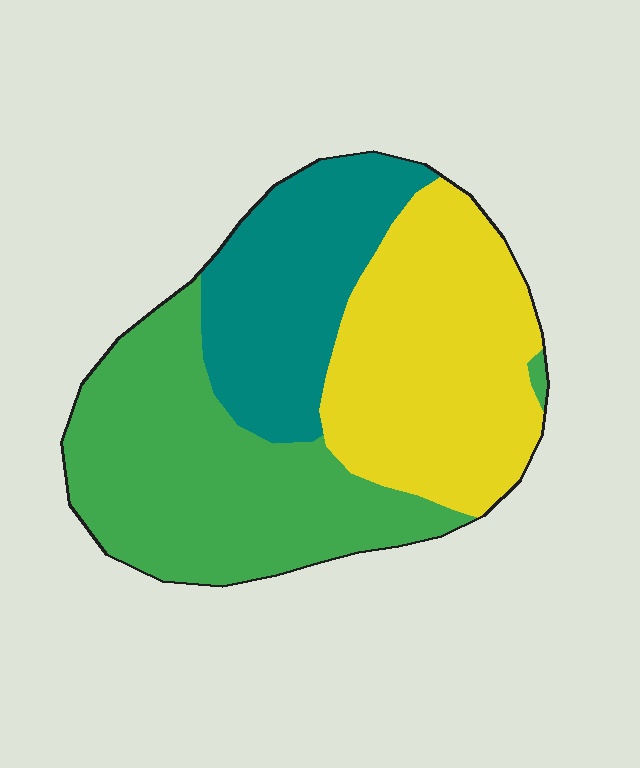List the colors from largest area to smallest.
From largest to smallest: green, yellow, teal.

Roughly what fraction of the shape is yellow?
Yellow takes up between a third and a half of the shape.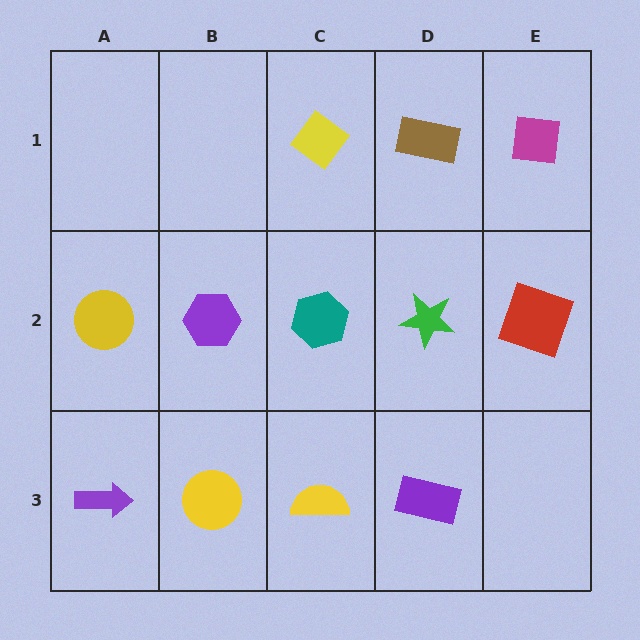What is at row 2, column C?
A teal hexagon.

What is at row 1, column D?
A brown rectangle.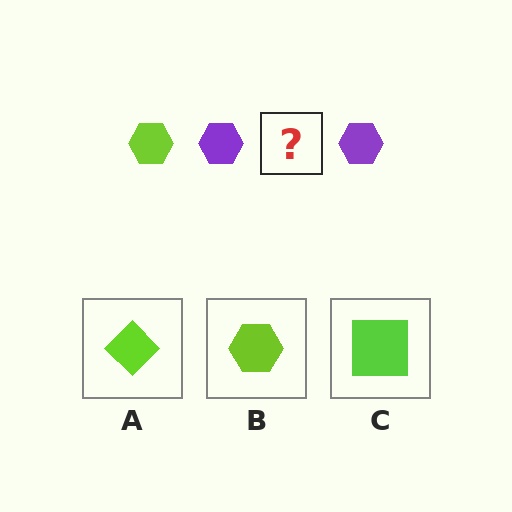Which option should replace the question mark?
Option B.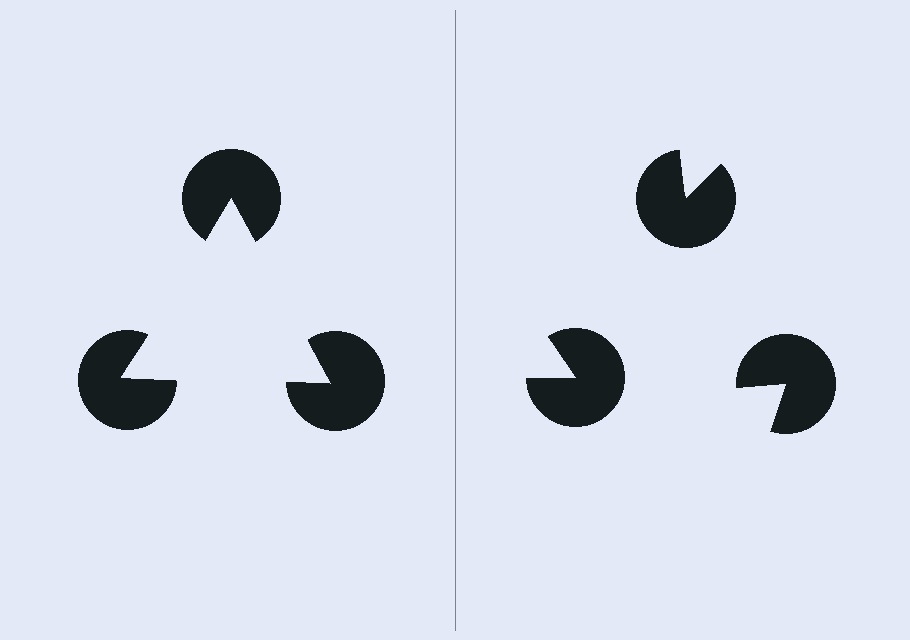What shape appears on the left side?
An illusory triangle.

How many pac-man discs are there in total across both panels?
6 — 3 on each side.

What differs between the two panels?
The pac-man discs are positioned identically on both sides; only the wedge orientations differ. On the left they align to a triangle; on the right they are misaligned.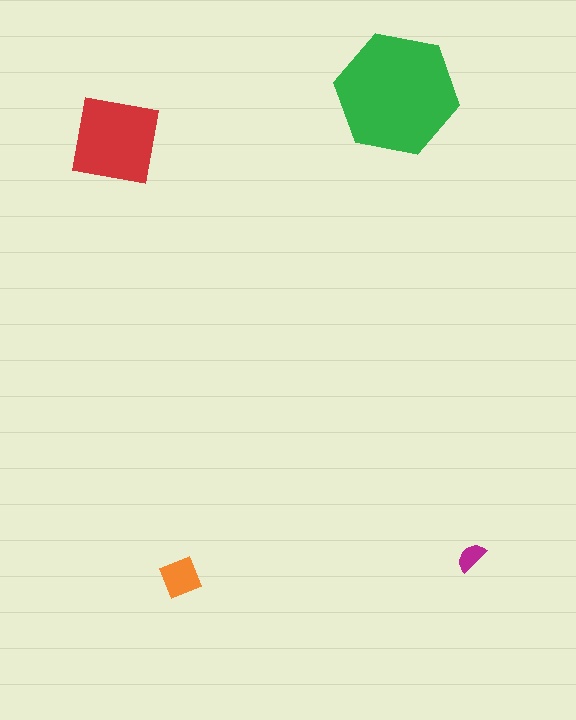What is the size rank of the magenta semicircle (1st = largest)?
4th.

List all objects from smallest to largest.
The magenta semicircle, the orange diamond, the red square, the green hexagon.